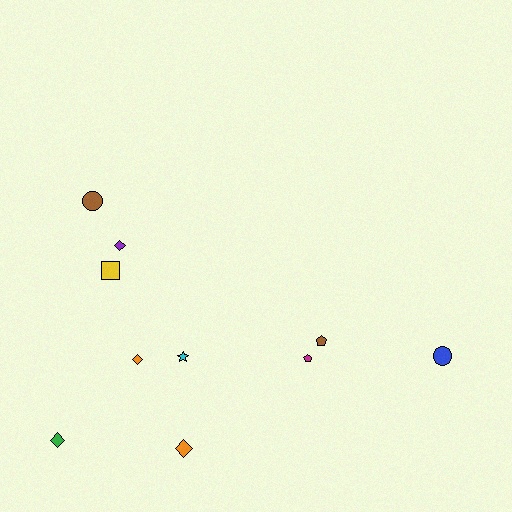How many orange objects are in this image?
There are 2 orange objects.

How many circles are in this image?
There are 2 circles.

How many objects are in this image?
There are 10 objects.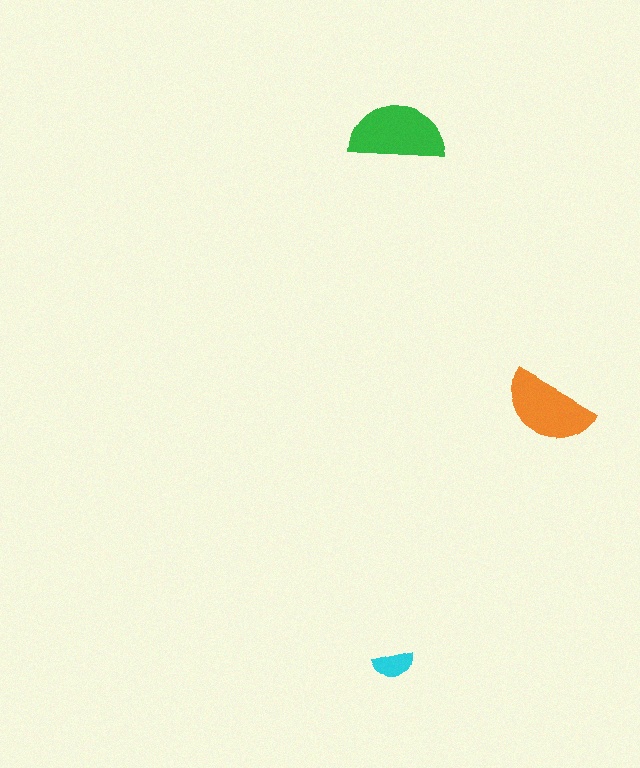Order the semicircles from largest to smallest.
the green one, the orange one, the cyan one.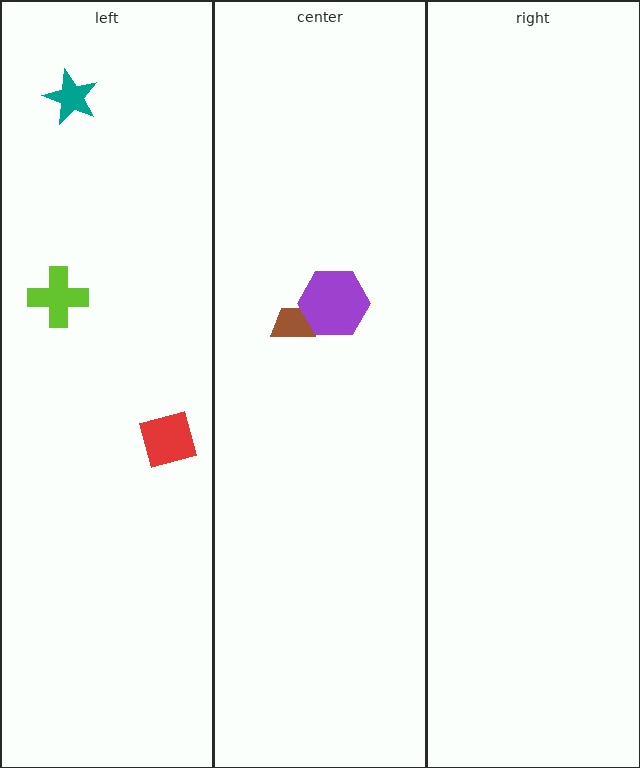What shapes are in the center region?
The brown trapezoid, the purple hexagon.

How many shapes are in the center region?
2.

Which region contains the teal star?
The left region.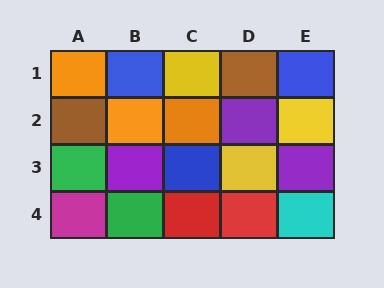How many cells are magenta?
1 cell is magenta.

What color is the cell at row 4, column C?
Red.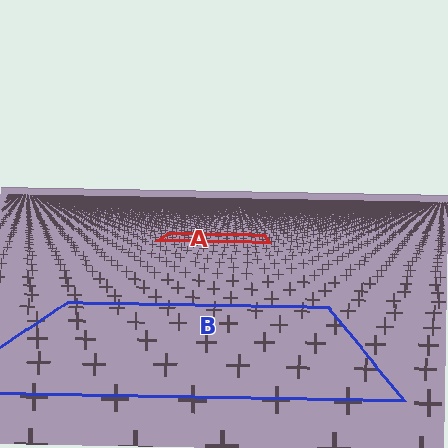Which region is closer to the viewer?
Region B is closer. The texture elements there are larger and more spread out.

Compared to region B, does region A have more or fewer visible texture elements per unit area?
Region A has more texture elements per unit area — they are packed more densely because it is farther away.